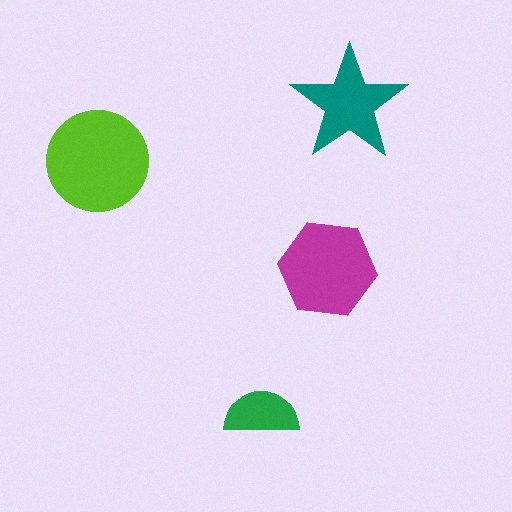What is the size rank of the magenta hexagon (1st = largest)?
2nd.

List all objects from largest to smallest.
The lime circle, the magenta hexagon, the teal star, the green semicircle.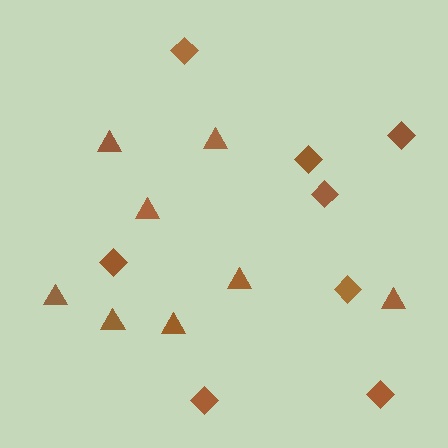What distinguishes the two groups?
There are 2 groups: one group of diamonds (8) and one group of triangles (8).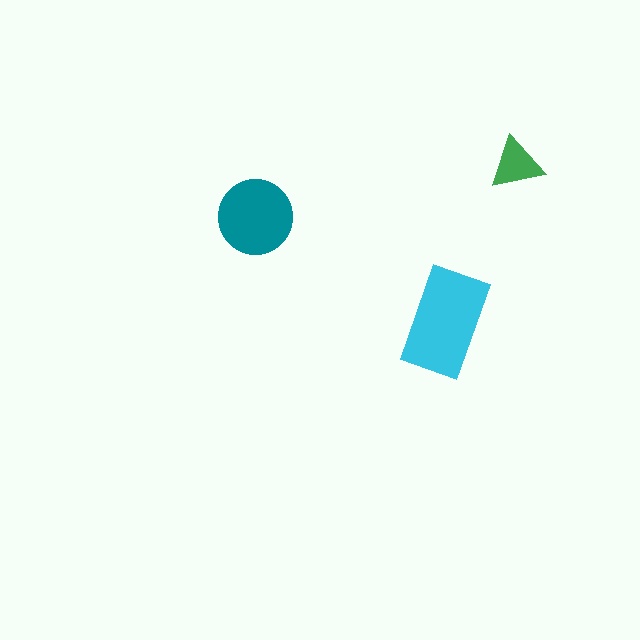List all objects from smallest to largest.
The green triangle, the teal circle, the cyan rectangle.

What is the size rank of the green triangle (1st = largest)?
3rd.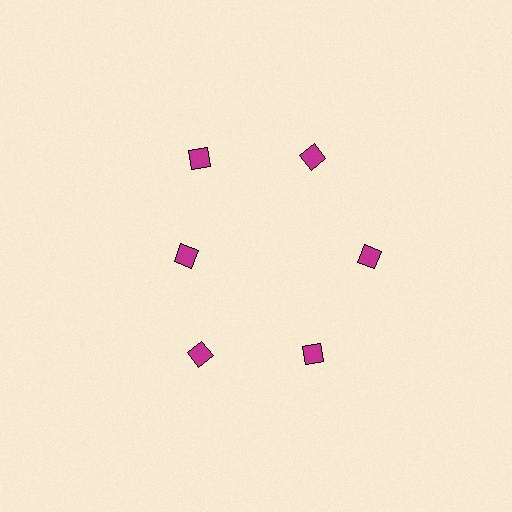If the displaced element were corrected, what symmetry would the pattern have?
It would have 6-fold rotational symmetry — the pattern would map onto itself every 60 degrees.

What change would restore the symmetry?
The symmetry would be restored by moving it outward, back onto the ring so that all 6 diamonds sit at equal angles and equal distance from the center.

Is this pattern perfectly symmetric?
No. The 6 magenta diamonds are arranged in a ring, but one element near the 9 o'clock position is pulled inward toward the center, breaking the 6-fold rotational symmetry.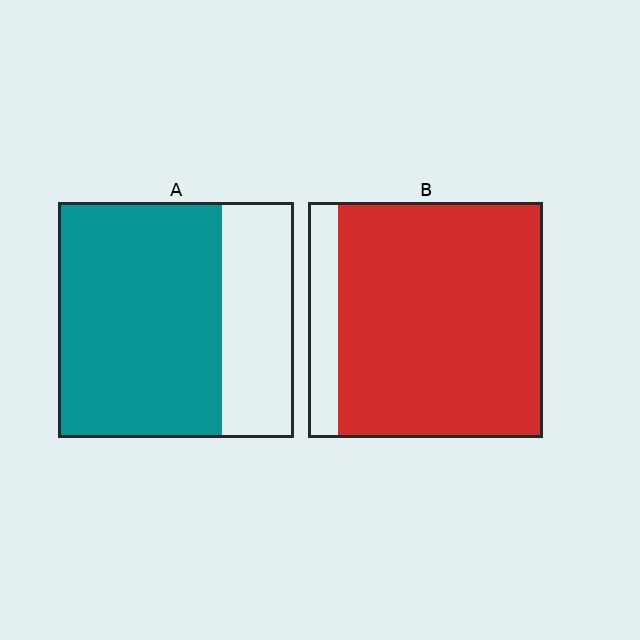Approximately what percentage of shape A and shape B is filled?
A is approximately 70% and B is approximately 85%.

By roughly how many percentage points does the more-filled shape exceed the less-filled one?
By roughly 20 percentage points (B over A).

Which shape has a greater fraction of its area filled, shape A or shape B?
Shape B.